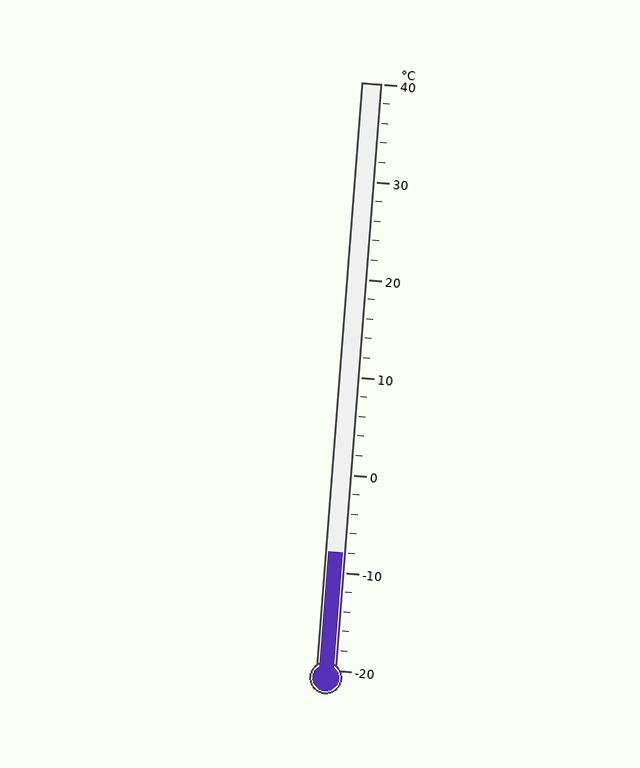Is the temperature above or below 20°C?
The temperature is below 20°C.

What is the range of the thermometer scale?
The thermometer scale ranges from -20°C to 40°C.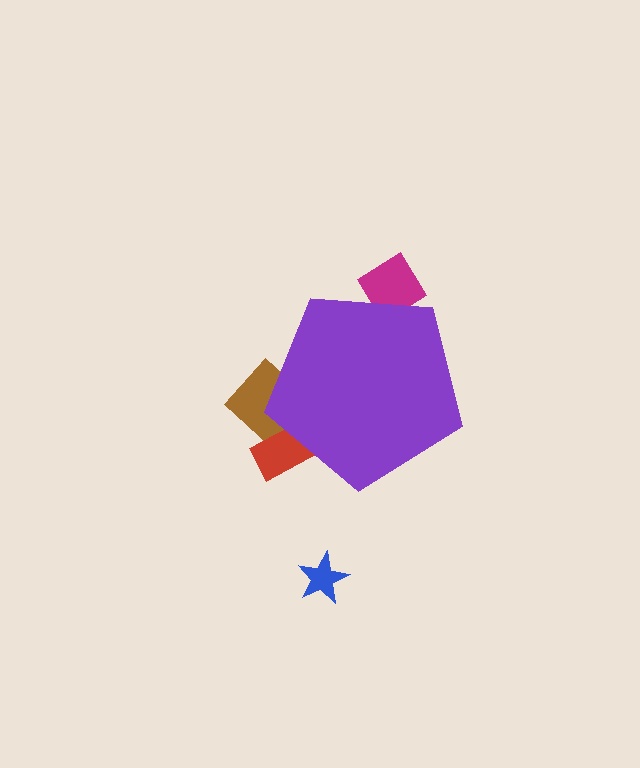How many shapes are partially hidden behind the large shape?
3 shapes are partially hidden.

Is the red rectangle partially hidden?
Yes, the red rectangle is partially hidden behind the purple pentagon.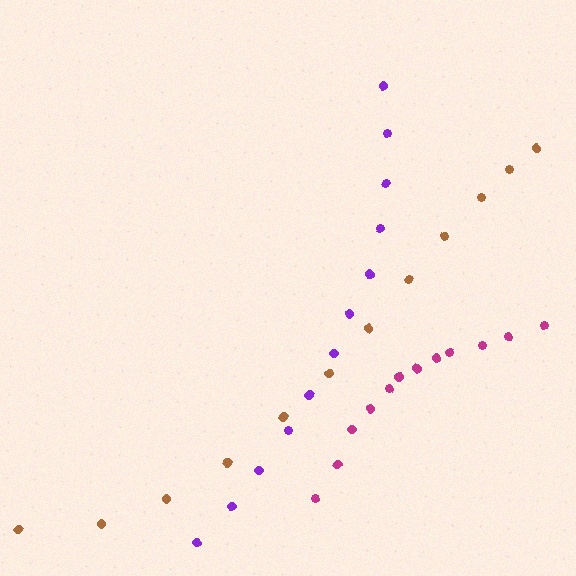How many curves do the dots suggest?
There are 3 distinct paths.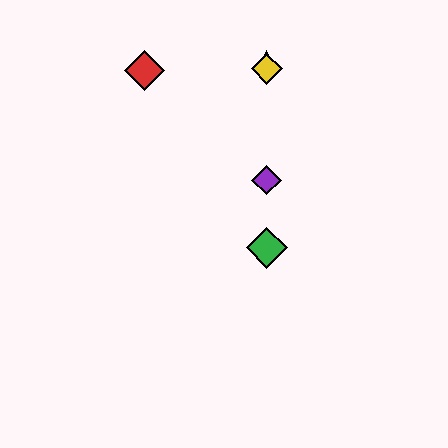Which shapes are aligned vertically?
The blue triangle, the green diamond, the yellow diamond, the purple diamond are aligned vertically.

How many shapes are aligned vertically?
4 shapes (the blue triangle, the green diamond, the yellow diamond, the purple diamond) are aligned vertically.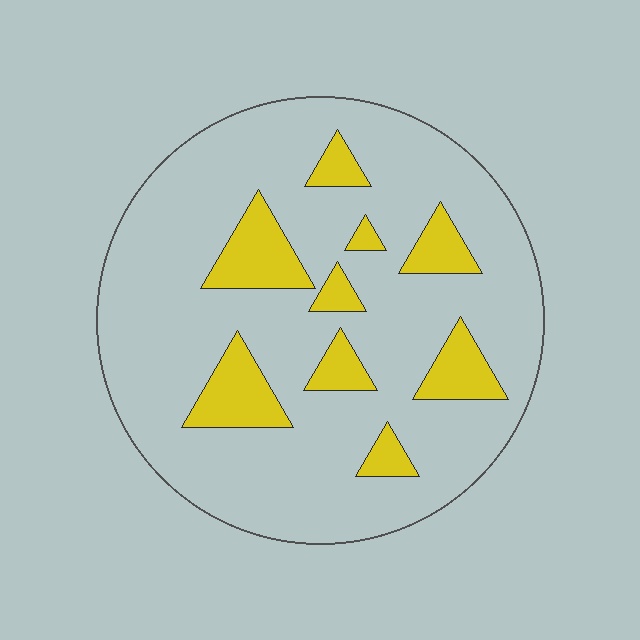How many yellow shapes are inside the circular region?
9.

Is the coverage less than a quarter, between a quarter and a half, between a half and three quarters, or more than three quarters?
Less than a quarter.